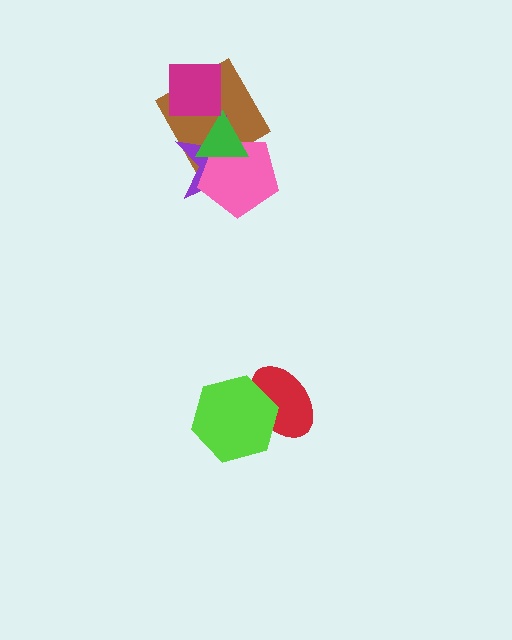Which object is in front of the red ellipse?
The lime hexagon is in front of the red ellipse.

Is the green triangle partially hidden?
Yes, it is partially covered by another shape.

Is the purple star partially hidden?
Yes, it is partially covered by another shape.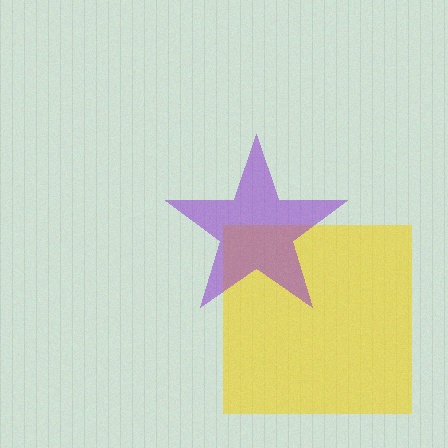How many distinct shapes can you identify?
There are 2 distinct shapes: a yellow square, a purple star.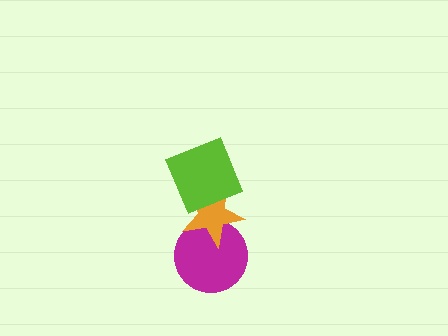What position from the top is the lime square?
The lime square is 1st from the top.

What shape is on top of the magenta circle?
The orange star is on top of the magenta circle.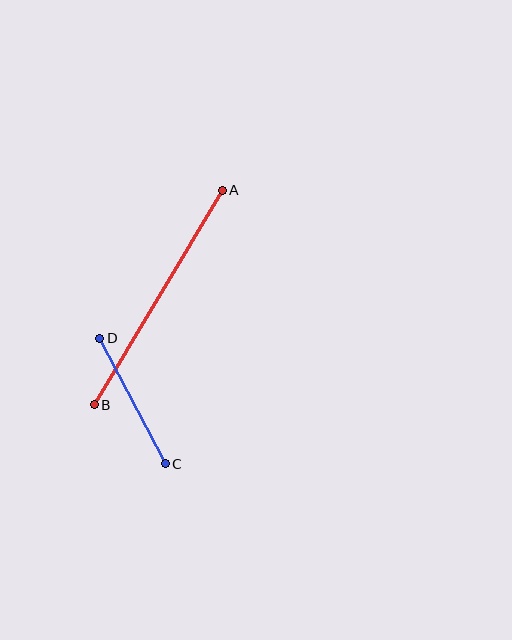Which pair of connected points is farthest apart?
Points A and B are farthest apart.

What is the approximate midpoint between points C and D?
The midpoint is at approximately (133, 401) pixels.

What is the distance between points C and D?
The distance is approximately 142 pixels.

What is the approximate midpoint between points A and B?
The midpoint is at approximately (158, 298) pixels.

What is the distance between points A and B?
The distance is approximately 250 pixels.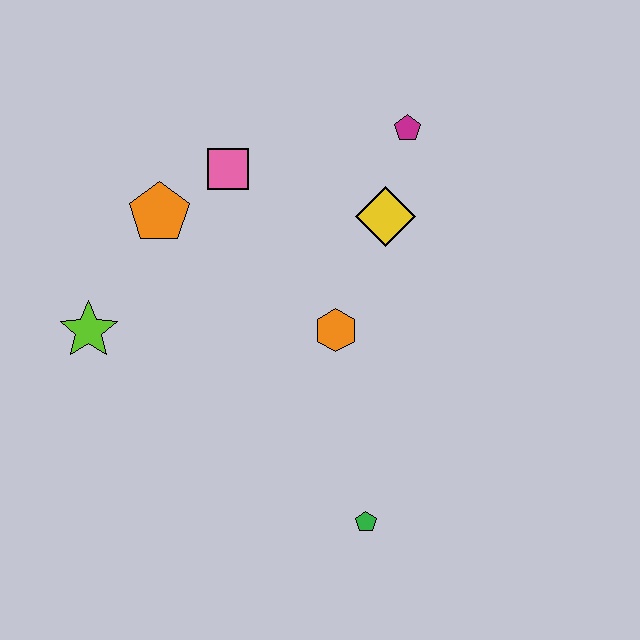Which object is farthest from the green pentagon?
The magenta pentagon is farthest from the green pentagon.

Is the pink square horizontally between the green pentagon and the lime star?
Yes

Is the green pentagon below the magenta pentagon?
Yes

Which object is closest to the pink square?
The orange pentagon is closest to the pink square.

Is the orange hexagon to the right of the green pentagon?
No